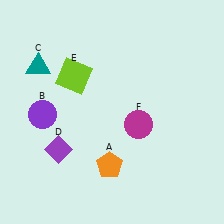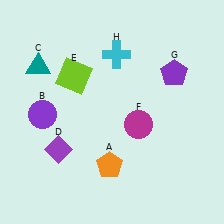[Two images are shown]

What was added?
A purple pentagon (G), a cyan cross (H) were added in Image 2.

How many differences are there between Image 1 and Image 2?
There are 2 differences between the two images.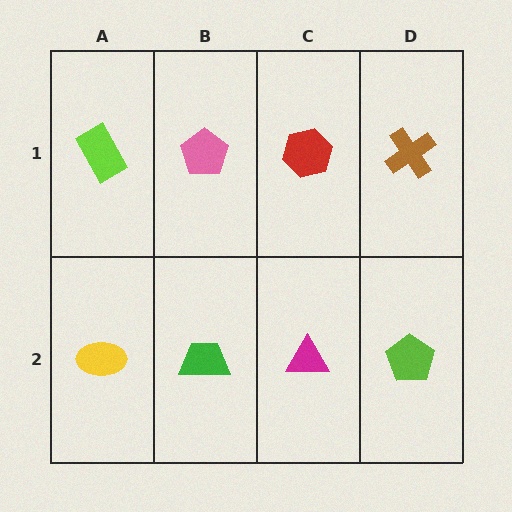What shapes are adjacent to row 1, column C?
A magenta triangle (row 2, column C), a pink pentagon (row 1, column B), a brown cross (row 1, column D).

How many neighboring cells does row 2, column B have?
3.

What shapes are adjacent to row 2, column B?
A pink pentagon (row 1, column B), a yellow ellipse (row 2, column A), a magenta triangle (row 2, column C).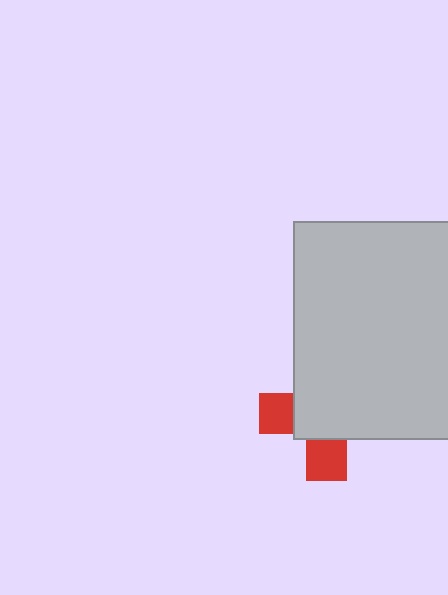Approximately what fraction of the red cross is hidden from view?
Roughly 66% of the red cross is hidden behind the light gray rectangle.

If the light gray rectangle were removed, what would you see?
You would see the complete red cross.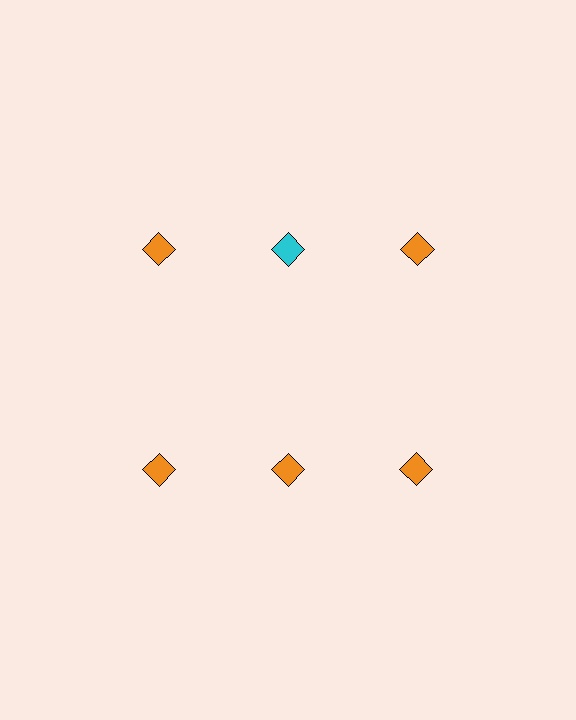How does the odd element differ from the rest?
It has a different color: cyan instead of orange.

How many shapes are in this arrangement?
There are 6 shapes arranged in a grid pattern.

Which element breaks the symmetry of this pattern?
The cyan diamond in the top row, second from left column breaks the symmetry. All other shapes are orange diamonds.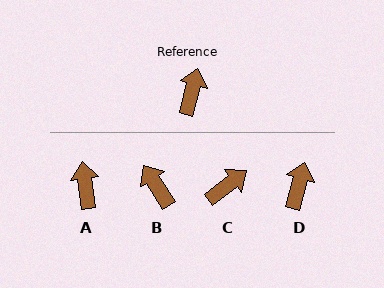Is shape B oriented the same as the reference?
No, it is off by about 46 degrees.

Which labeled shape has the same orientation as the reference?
D.